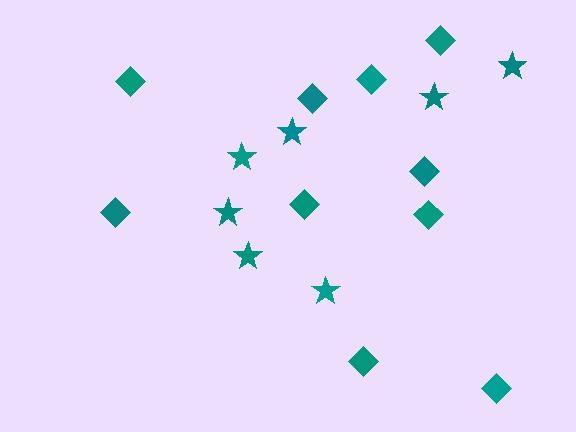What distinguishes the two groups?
There are 2 groups: one group of diamonds (10) and one group of stars (7).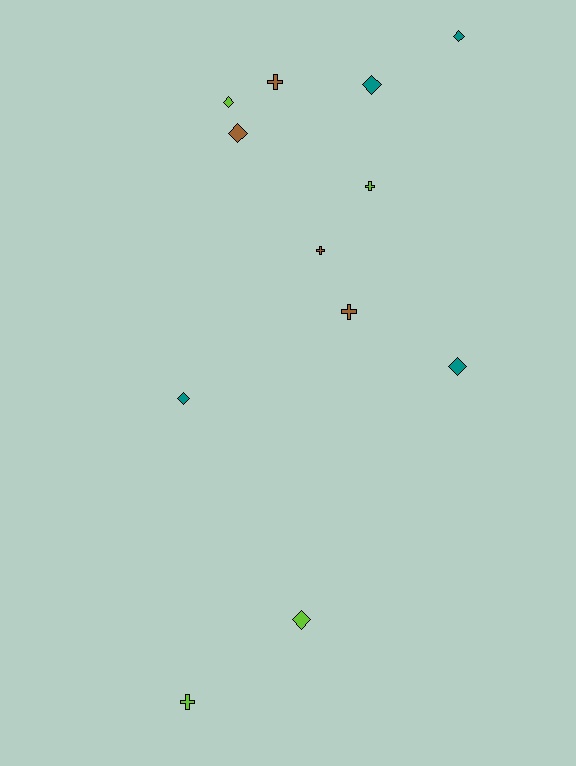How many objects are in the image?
There are 12 objects.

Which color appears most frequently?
Lime, with 4 objects.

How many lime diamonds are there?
There are 2 lime diamonds.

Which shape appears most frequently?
Diamond, with 7 objects.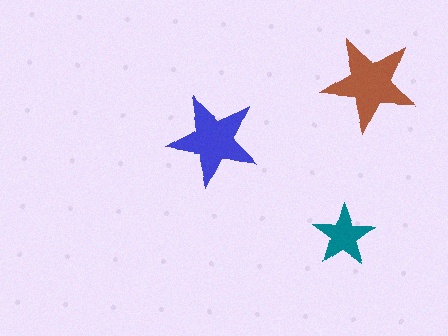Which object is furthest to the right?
The brown star is rightmost.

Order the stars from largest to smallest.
the brown one, the blue one, the teal one.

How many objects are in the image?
There are 3 objects in the image.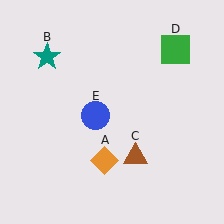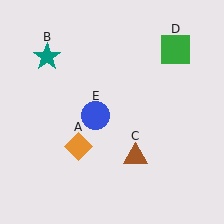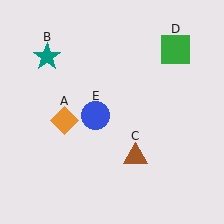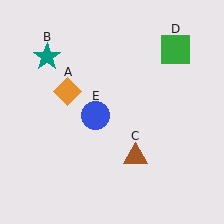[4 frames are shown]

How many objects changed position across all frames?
1 object changed position: orange diamond (object A).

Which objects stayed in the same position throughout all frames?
Teal star (object B) and brown triangle (object C) and green square (object D) and blue circle (object E) remained stationary.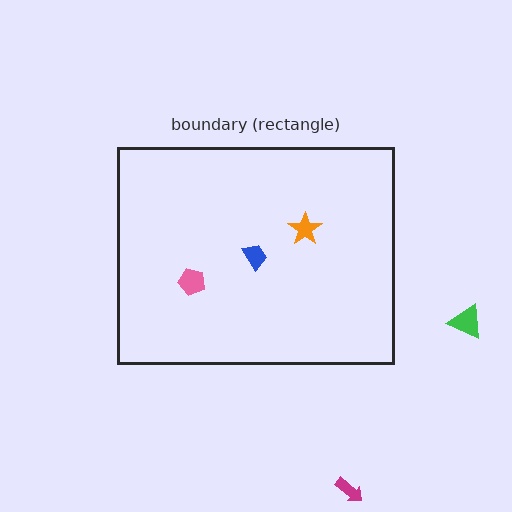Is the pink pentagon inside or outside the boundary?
Inside.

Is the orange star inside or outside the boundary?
Inside.